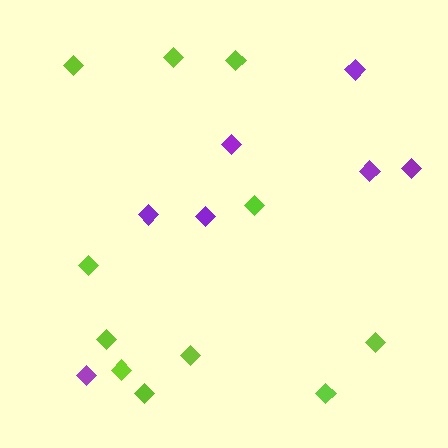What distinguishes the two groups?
There are 2 groups: one group of purple diamonds (7) and one group of lime diamonds (11).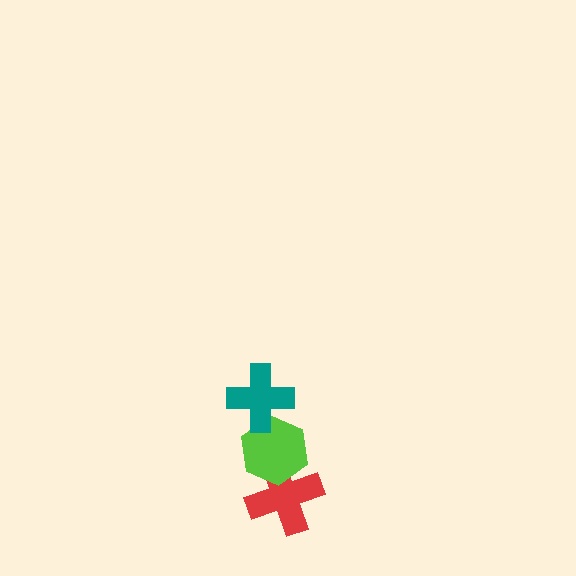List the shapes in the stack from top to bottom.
From top to bottom: the teal cross, the lime hexagon, the red cross.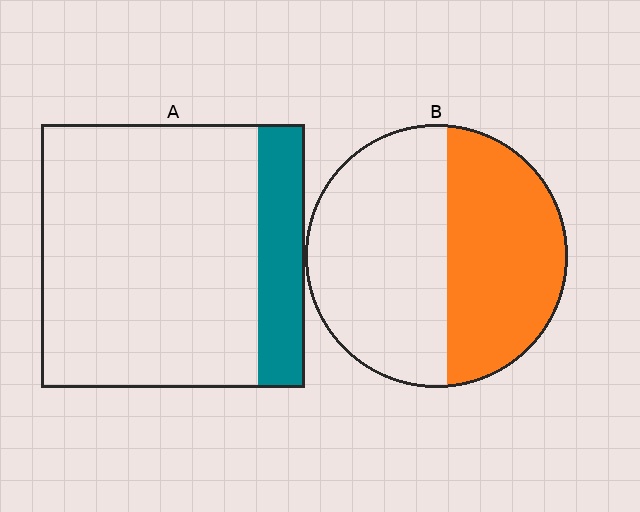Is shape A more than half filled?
No.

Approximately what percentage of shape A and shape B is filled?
A is approximately 20% and B is approximately 45%.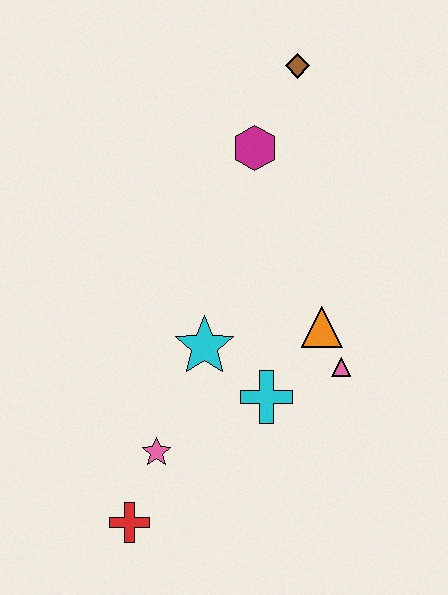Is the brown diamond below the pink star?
No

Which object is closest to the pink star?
The red cross is closest to the pink star.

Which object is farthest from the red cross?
The brown diamond is farthest from the red cross.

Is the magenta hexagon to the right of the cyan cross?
No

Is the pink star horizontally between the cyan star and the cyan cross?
No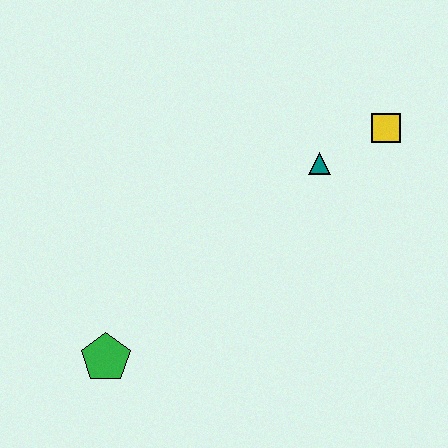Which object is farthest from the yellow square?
The green pentagon is farthest from the yellow square.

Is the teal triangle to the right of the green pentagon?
Yes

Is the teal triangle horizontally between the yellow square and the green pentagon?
Yes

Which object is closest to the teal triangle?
The yellow square is closest to the teal triangle.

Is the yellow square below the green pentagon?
No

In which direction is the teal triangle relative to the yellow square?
The teal triangle is to the left of the yellow square.